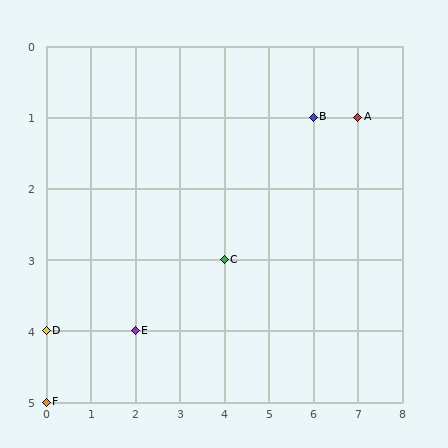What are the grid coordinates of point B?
Point B is at grid coordinates (6, 1).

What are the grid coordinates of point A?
Point A is at grid coordinates (7, 1).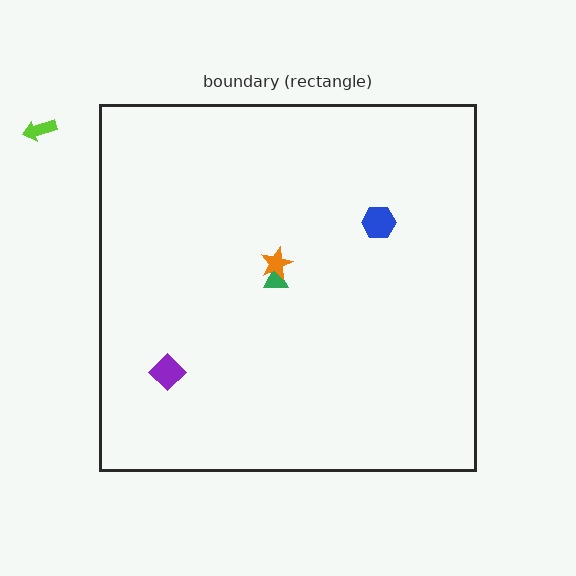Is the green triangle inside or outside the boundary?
Inside.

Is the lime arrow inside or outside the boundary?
Outside.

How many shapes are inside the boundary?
4 inside, 1 outside.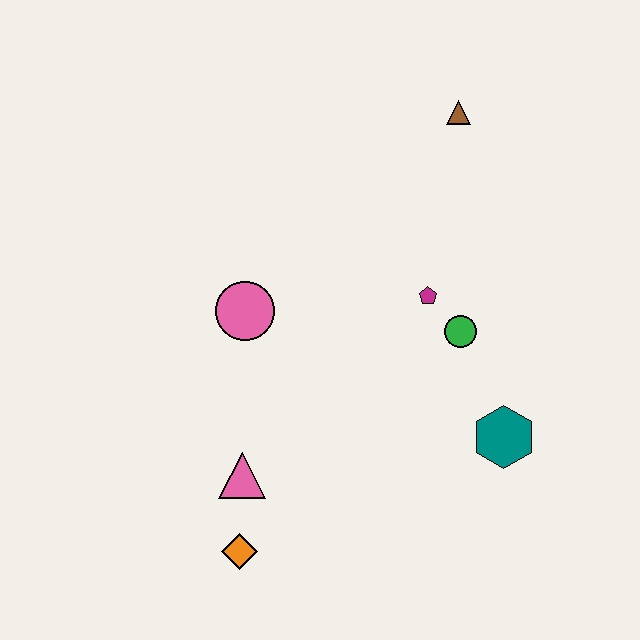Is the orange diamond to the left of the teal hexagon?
Yes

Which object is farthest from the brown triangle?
The orange diamond is farthest from the brown triangle.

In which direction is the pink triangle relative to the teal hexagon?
The pink triangle is to the left of the teal hexagon.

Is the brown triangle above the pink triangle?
Yes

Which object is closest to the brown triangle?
The magenta pentagon is closest to the brown triangle.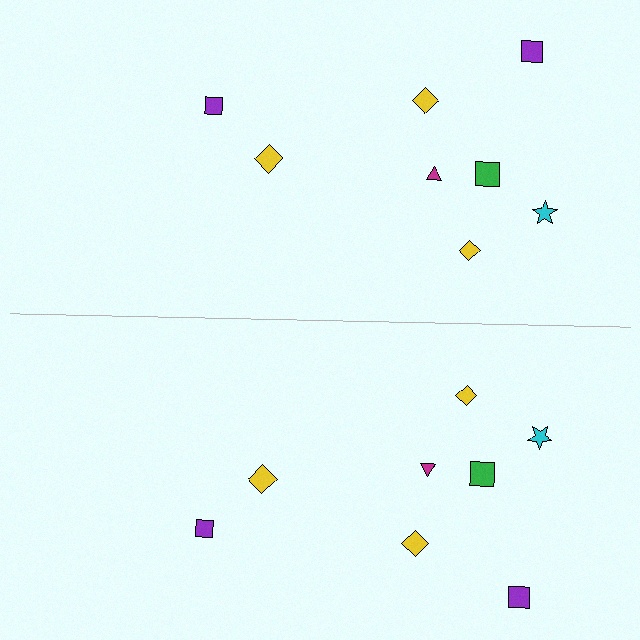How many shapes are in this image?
There are 16 shapes in this image.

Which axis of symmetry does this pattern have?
The pattern has a horizontal axis of symmetry running through the center of the image.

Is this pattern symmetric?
Yes, this pattern has bilateral (reflection) symmetry.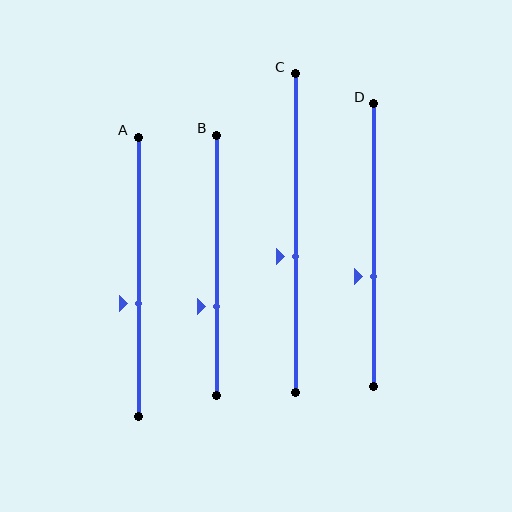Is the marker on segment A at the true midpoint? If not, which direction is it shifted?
No, the marker on segment A is shifted downward by about 9% of the segment length.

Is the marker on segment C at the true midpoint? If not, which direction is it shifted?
No, the marker on segment C is shifted downward by about 7% of the segment length.